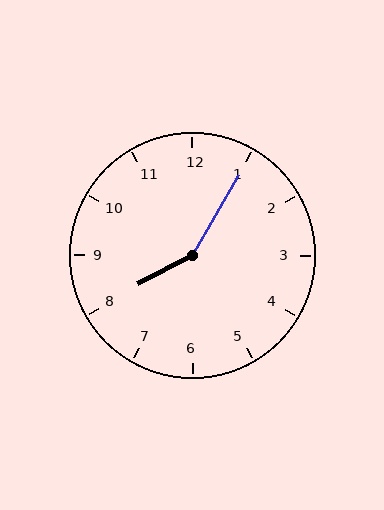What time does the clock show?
8:05.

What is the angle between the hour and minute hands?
Approximately 148 degrees.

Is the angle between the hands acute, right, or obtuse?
It is obtuse.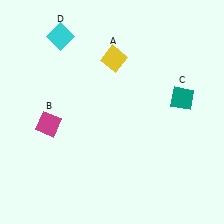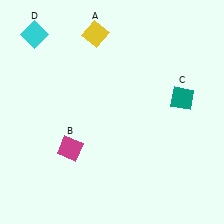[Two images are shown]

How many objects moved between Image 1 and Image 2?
3 objects moved between the two images.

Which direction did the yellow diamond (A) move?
The yellow diamond (A) moved up.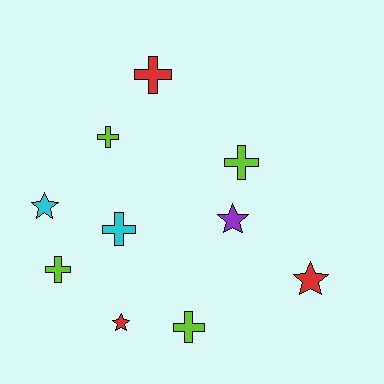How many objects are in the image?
There are 10 objects.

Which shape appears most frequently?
Cross, with 6 objects.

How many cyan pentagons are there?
There are no cyan pentagons.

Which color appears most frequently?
Lime, with 4 objects.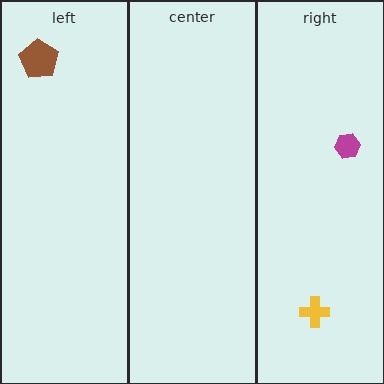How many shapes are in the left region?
1.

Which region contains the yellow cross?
The right region.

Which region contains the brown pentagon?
The left region.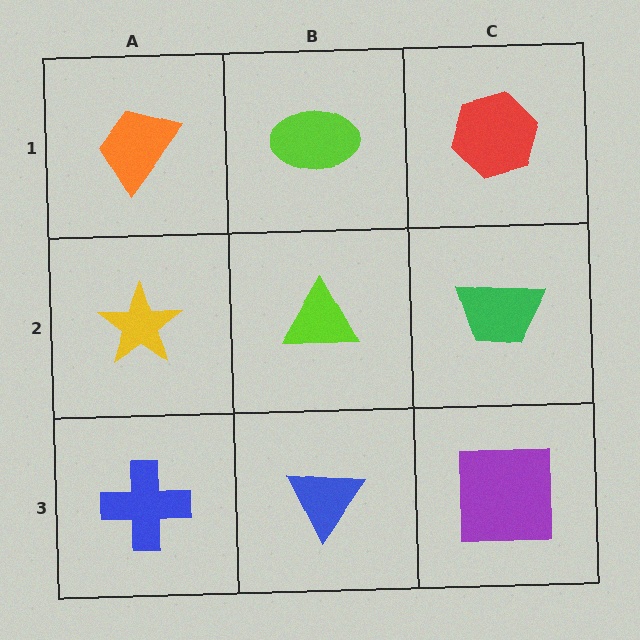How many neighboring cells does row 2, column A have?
3.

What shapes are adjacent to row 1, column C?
A green trapezoid (row 2, column C), a lime ellipse (row 1, column B).